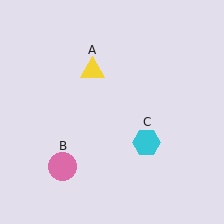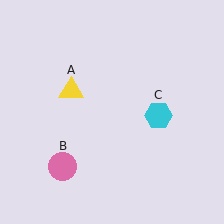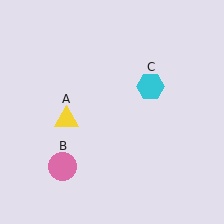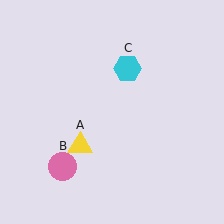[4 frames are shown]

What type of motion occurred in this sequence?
The yellow triangle (object A), cyan hexagon (object C) rotated counterclockwise around the center of the scene.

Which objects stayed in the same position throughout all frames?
Pink circle (object B) remained stationary.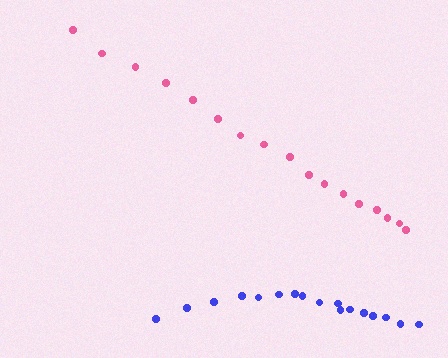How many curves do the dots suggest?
There are 2 distinct paths.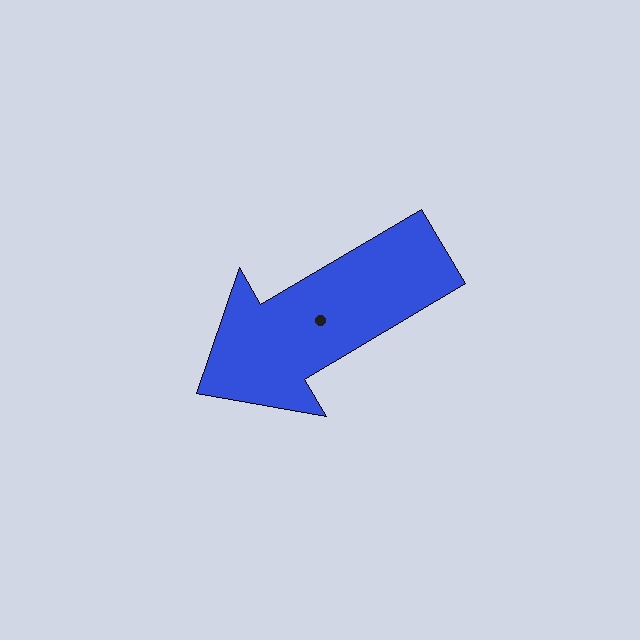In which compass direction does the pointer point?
Southwest.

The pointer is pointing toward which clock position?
Roughly 8 o'clock.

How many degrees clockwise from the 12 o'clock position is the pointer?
Approximately 239 degrees.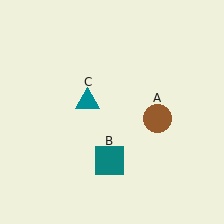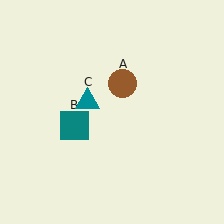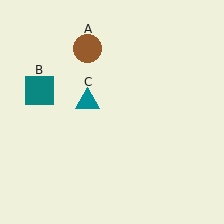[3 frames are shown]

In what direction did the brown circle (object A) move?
The brown circle (object A) moved up and to the left.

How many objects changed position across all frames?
2 objects changed position: brown circle (object A), teal square (object B).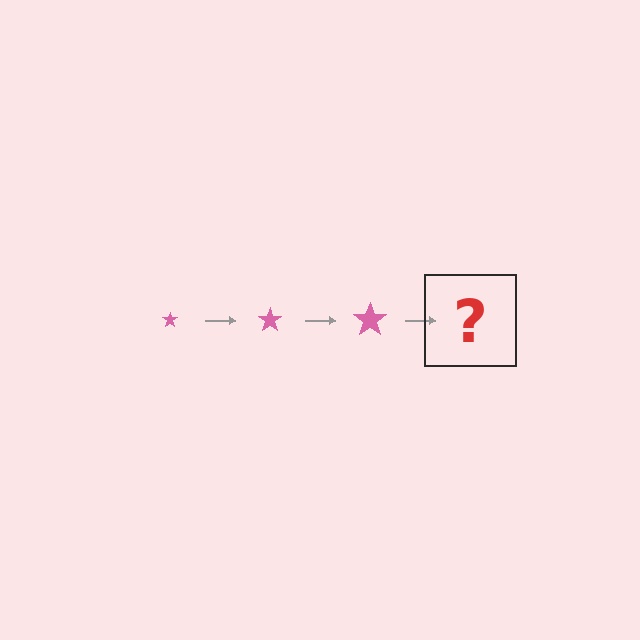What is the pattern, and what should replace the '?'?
The pattern is that the star gets progressively larger each step. The '?' should be a pink star, larger than the previous one.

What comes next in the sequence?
The next element should be a pink star, larger than the previous one.